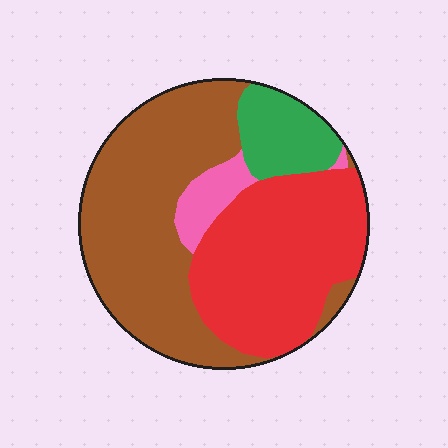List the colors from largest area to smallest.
From largest to smallest: brown, red, green, pink.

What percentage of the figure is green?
Green takes up about one tenth (1/10) of the figure.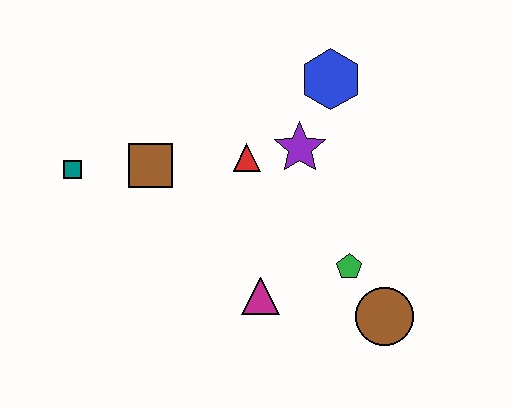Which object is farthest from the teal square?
The brown circle is farthest from the teal square.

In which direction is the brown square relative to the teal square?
The brown square is to the right of the teal square.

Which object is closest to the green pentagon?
The brown circle is closest to the green pentagon.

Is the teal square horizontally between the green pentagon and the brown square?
No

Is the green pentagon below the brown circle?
No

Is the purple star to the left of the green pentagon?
Yes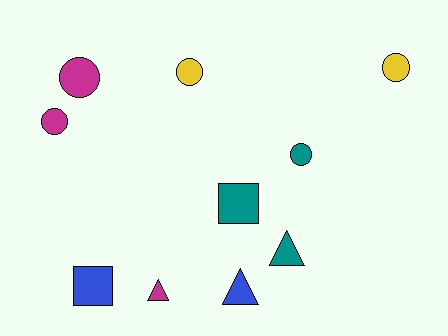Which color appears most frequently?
Magenta, with 3 objects.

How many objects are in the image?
There are 10 objects.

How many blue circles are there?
There are no blue circles.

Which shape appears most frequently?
Circle, with 5 objects.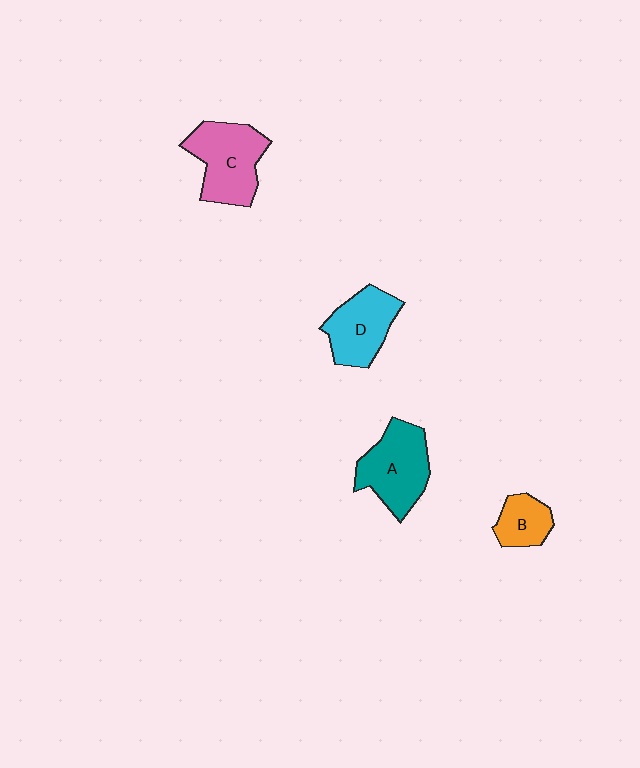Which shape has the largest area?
Shape C (pink).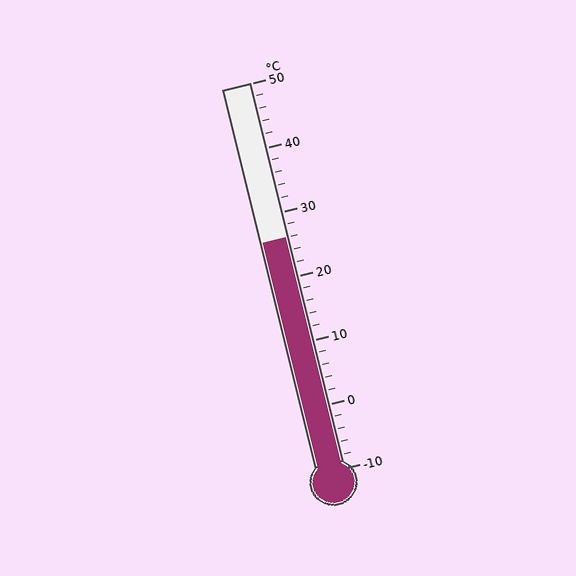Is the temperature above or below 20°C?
The temperature is above 20°C.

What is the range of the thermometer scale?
The thermometer scale ranges from -10°C to 50°C.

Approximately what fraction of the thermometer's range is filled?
The thermometer is filled to approximately 60% of its range.